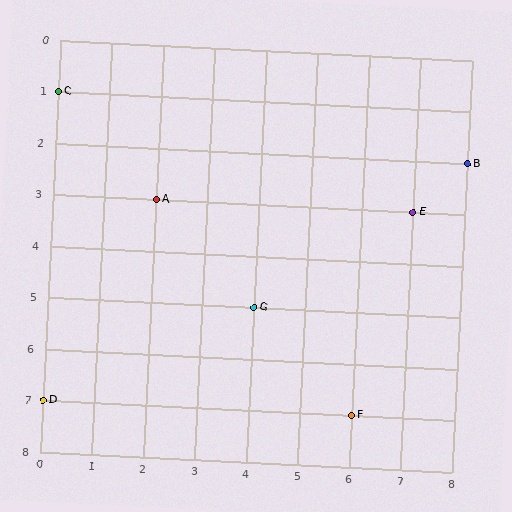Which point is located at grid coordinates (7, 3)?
Point E is at (7, 3).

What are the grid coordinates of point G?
Point G is at grid coordinates (4, 5).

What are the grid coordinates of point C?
Point C is at grid coordinates (0, 1).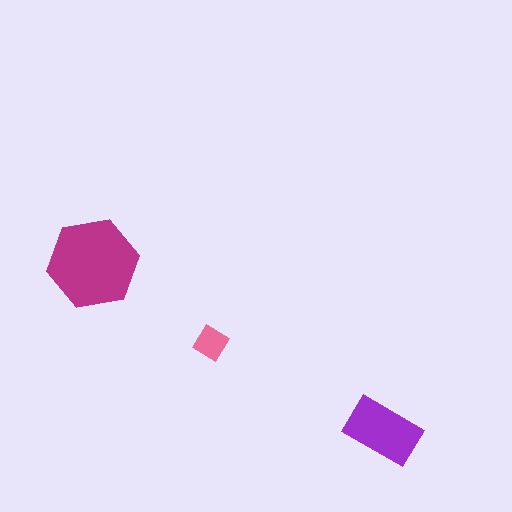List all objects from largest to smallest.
The magenta hexagon, the purple rectangle, the pink diamond.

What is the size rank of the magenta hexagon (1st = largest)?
1st.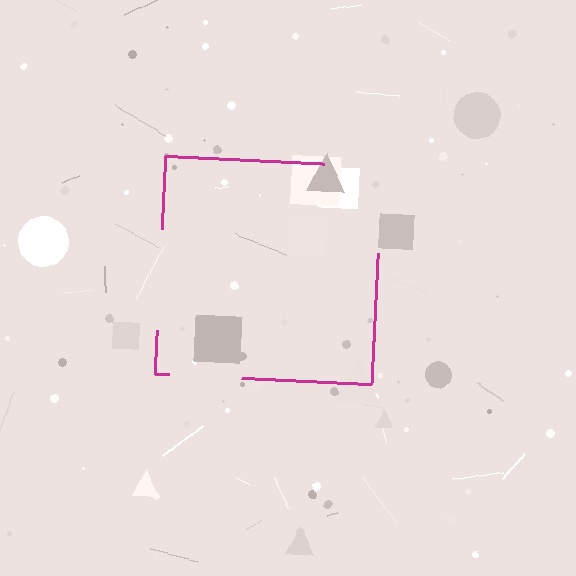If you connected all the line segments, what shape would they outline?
They would outline a square.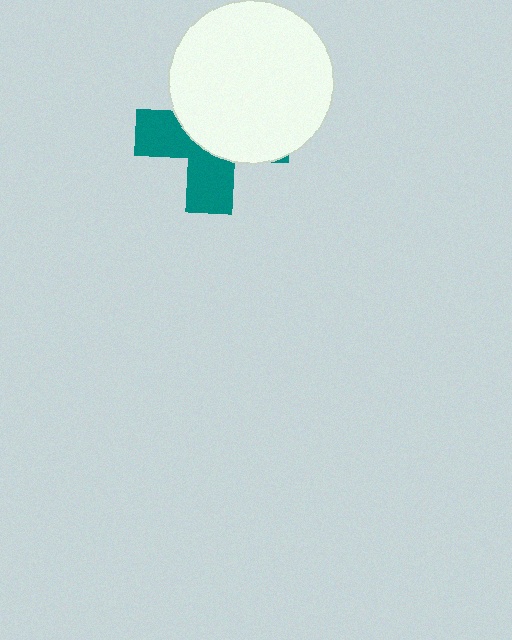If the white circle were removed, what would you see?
You would see the complete teal cross.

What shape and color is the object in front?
The object in front is a white circle.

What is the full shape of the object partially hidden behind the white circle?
The partially hidden object is a teal cross.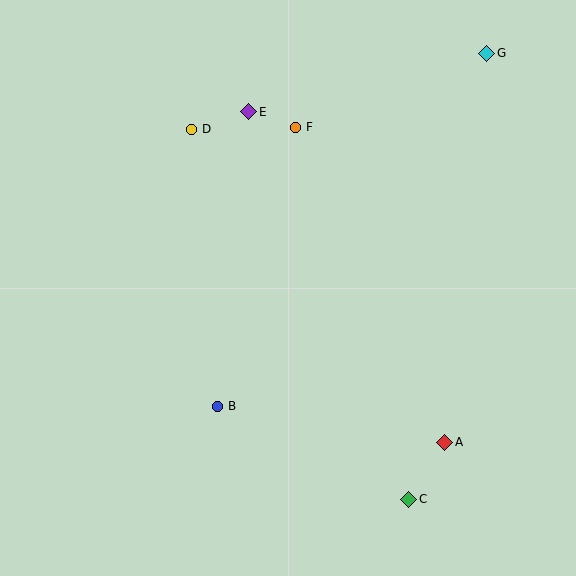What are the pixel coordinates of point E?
Point E is at (249, 112).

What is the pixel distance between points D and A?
The distance between D and A is 402 pixels.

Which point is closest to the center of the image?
Point B at (218, 406) is closest to the center.